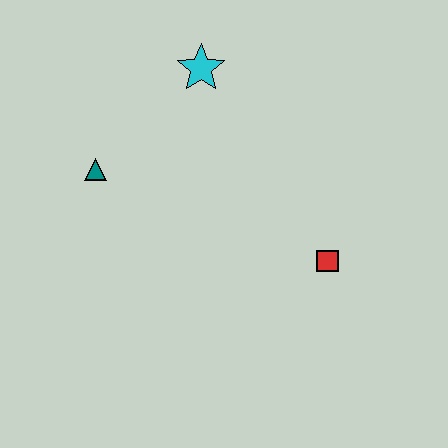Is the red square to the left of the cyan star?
No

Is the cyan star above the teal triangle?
Yes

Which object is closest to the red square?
The cyan star is closest to the red square.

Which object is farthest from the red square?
The teal triangle is farthest from the red square.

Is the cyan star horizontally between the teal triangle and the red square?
Yes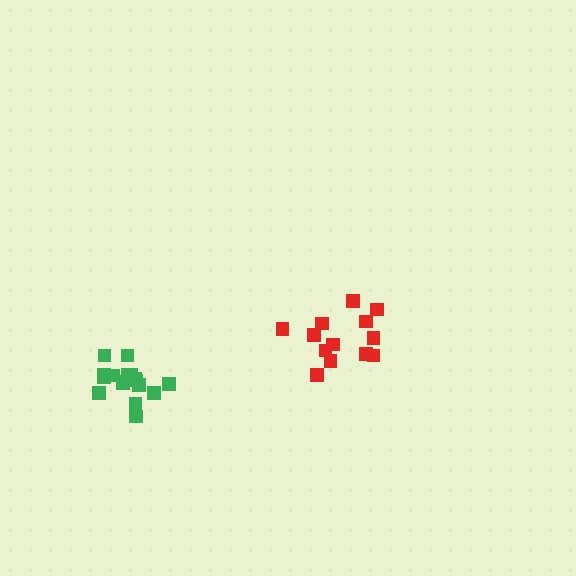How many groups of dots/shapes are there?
There are 2 groups.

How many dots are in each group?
Group 1: 17 dots, Group 2: 13 dots (30 total).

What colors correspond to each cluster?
The clusters are colored: green, red.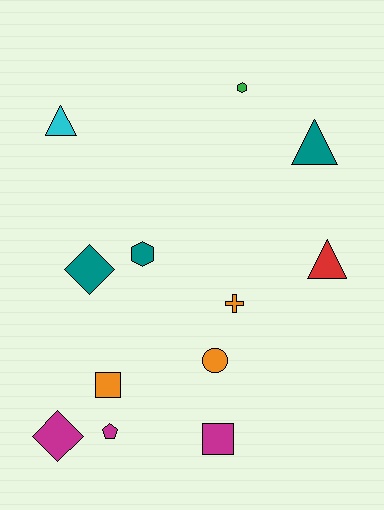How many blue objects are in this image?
There are no blue objects.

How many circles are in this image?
There is 1 circle.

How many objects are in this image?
There are 12 objects.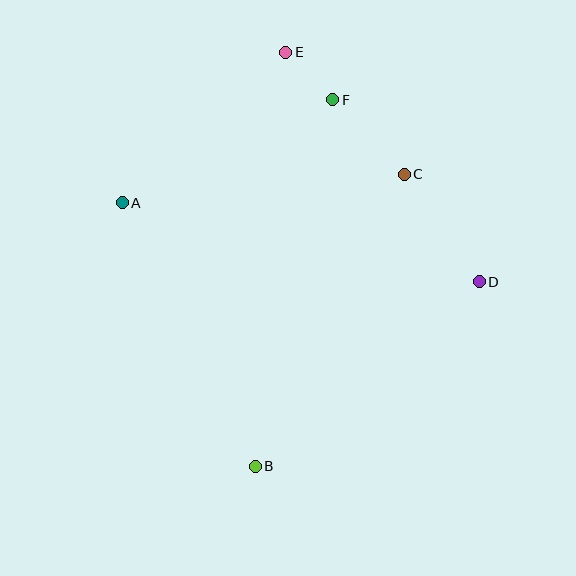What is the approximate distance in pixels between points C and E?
The distance between C and E is approximately 170 pixels.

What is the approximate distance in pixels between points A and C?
The distance between A and C is approximately 283 pixels.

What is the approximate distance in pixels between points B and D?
The distance between B and D is approximately 290 pixels.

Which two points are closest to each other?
Points E and F are closest to each other.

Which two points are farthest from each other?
Points B and E are farthest from each other.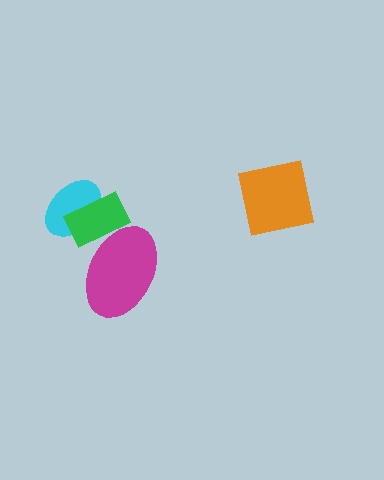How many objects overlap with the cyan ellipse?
1 object overlaps with the cyan ellipse.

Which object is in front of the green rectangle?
The magenta ellipse is in front of the green rectangle.